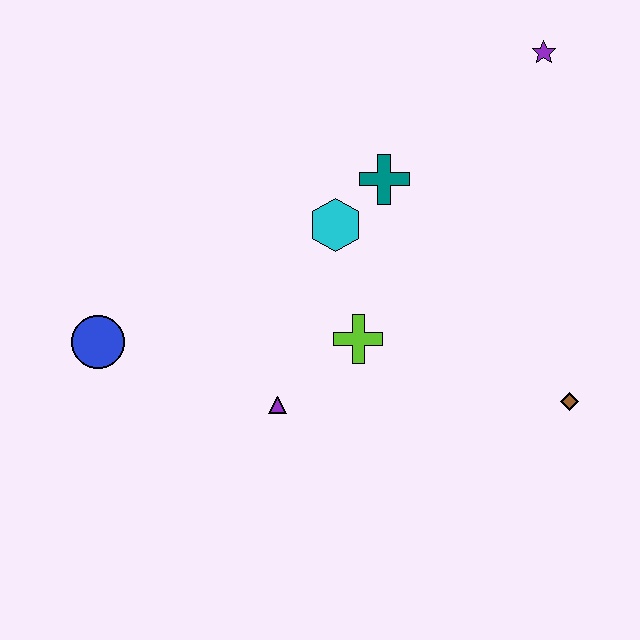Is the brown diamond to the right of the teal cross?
Yes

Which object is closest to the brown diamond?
The lime cross is closest to the brown diamond.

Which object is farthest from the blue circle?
The purple star is farthest from the blue circle.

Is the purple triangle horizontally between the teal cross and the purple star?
No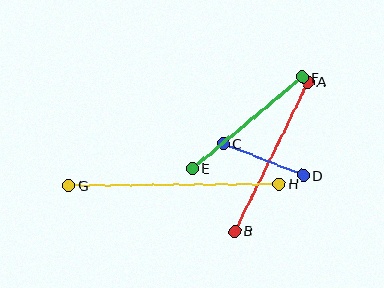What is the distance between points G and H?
The distance is approximately 210 pixels.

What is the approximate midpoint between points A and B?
The midpoint is at approximately (271, 156) pixels.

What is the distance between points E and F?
The distance is approximately 143 pixels.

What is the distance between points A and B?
The distance is approximately 166 pixels.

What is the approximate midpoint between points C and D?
The midpoint is at approximately (263, 159) pixels.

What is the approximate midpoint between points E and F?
The midpoint is at approximately (247, 123) pixels.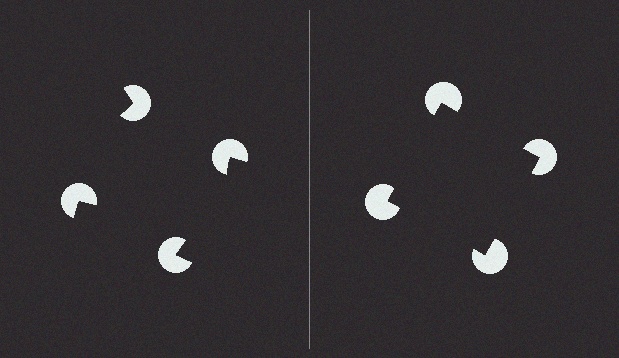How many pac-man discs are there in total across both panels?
8 — 4 on each side.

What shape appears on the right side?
An illusory square.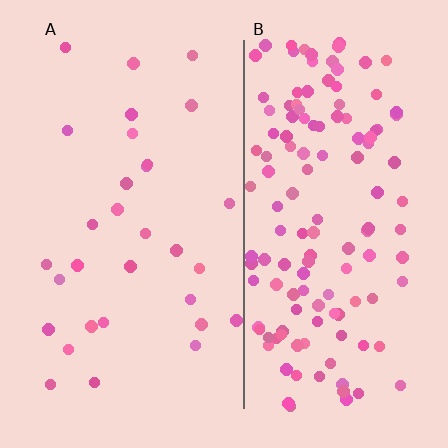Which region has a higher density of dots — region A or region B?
B (the right).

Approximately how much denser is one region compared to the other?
Approximately 4.4× — region B over region A.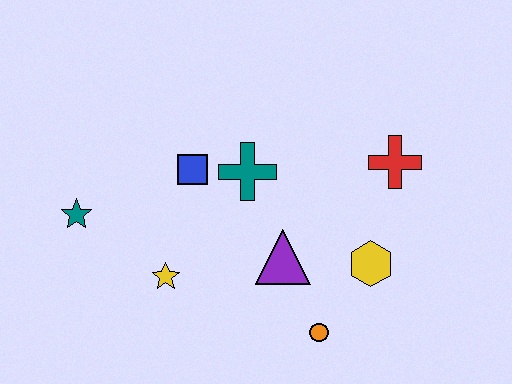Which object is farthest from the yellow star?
The red cross is farthest from the yellow star.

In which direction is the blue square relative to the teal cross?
The blue square is to the left of the teal cross.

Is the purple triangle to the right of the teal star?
Yes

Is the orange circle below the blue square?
Yes